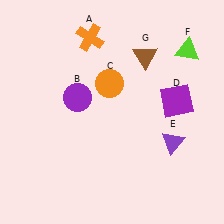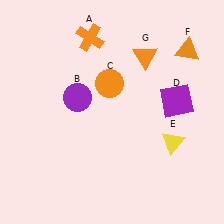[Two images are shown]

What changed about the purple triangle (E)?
In Image 1, E is purple. In Image 2, it changed to yellow.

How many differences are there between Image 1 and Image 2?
There are 3 differences between the two images.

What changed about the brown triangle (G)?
In Image 1, G is brown. In Image 2, it changed to orange.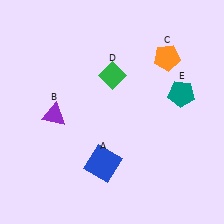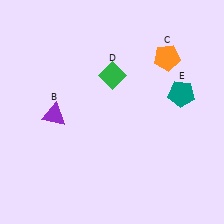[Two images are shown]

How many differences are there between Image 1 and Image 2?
There is 1 difference between the two images.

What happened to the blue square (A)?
The blue square (A) was removed in Image 2. It was in the bottom-left area of Image 1.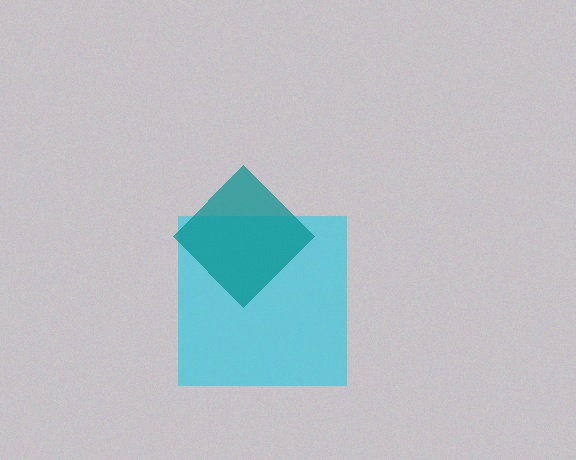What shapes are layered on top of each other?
The layered shapes are: a cyan square, a teal diamond.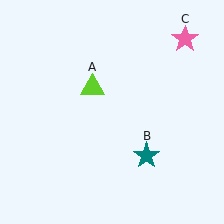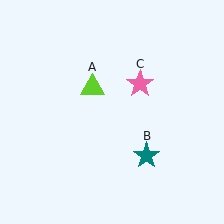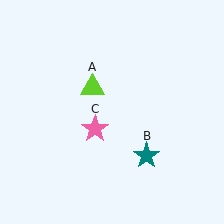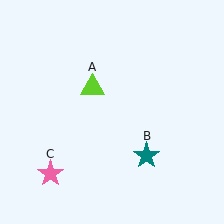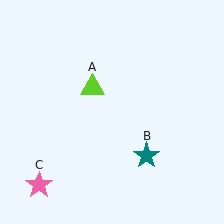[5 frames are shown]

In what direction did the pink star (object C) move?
The pink star (object C) moved down and to the left.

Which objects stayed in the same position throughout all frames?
Lime triangle (object A) and teal star (object B) remained stationary.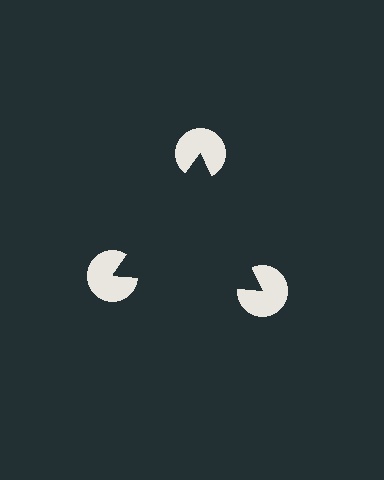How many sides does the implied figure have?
3 sides.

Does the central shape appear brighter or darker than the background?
It typically appears slightly darker than the background, even though no actual brightness change is drawn.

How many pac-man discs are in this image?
There are 3 — one at each vertex of the illusory triangle.